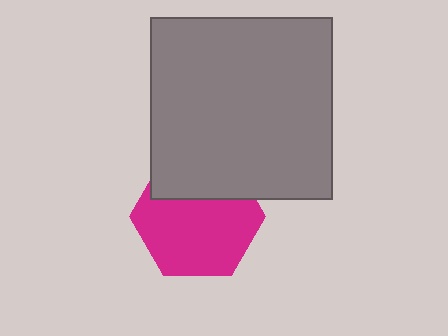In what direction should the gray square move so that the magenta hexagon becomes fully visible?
The gray square should move up. That is the shortest direction to clear the overlap and leave the magenta hexagon fully visible.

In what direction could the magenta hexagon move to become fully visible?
The magenta hexagon could move down. That would shift it out from behind the gray square entirely.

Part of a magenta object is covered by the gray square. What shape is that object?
It is a hexagon.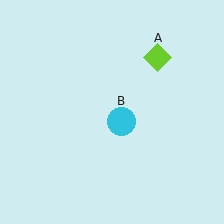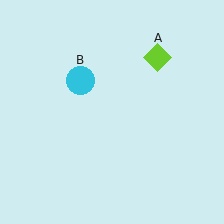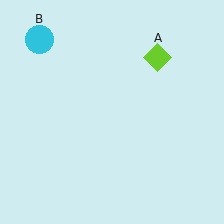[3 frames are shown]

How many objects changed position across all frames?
1 object changed position: cyan circle (object B).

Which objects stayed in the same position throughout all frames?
Lime diamond (object A) remained stationary.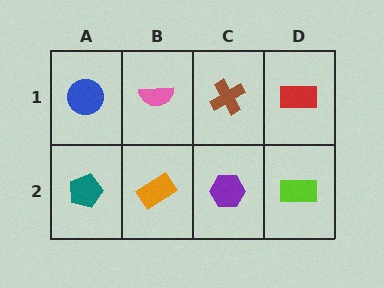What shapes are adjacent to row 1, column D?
A lime rectangle (row 2, column D), a brown cross (row 1, column C).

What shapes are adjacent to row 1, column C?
A purple hexagon (row 2, column C), a pink semicircle (row 1, column B), a red rectangle (row 1, column D).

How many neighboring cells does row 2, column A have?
2.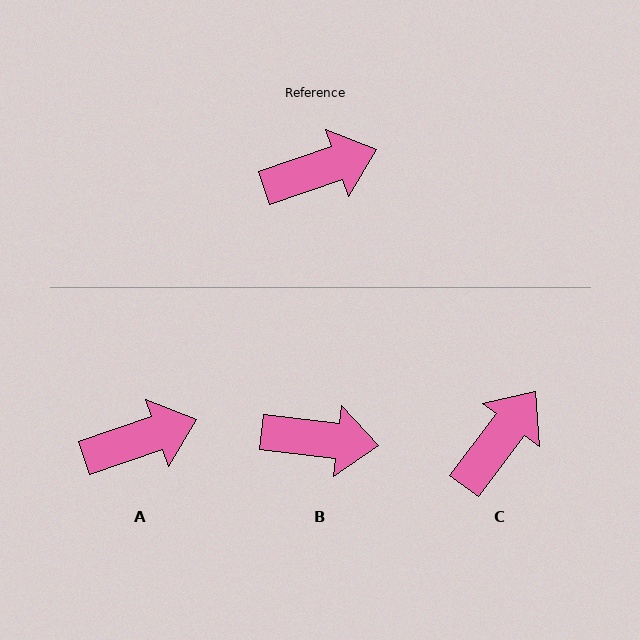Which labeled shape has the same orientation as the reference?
A.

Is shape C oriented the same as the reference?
No, it is off by about 34 degrees.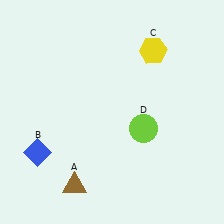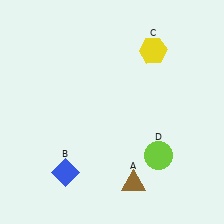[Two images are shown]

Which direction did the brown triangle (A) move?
The brown triangle (A) moved right.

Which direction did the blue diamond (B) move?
The blue diamond (B) moved right.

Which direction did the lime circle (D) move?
The lime circle (D) moved down.